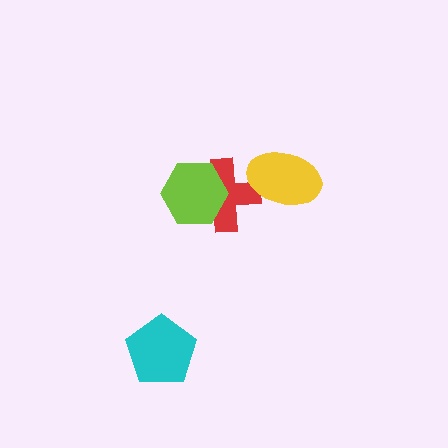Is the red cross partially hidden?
Yes, it is partially covered by another shape.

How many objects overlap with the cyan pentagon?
0 objects overlap with the cyan pentagon.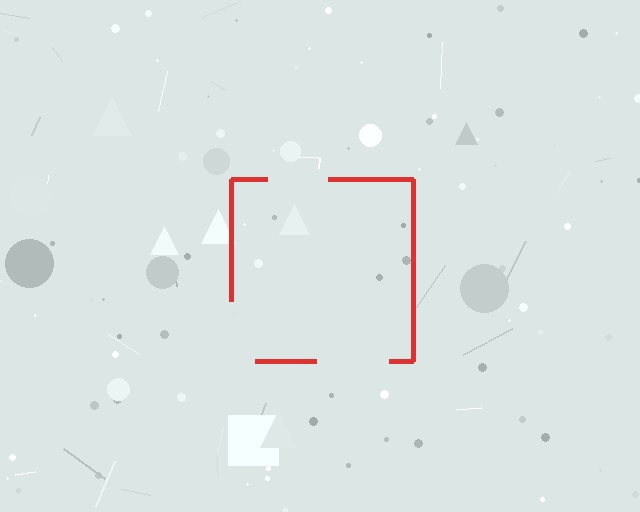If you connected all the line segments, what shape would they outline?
They would outline a square.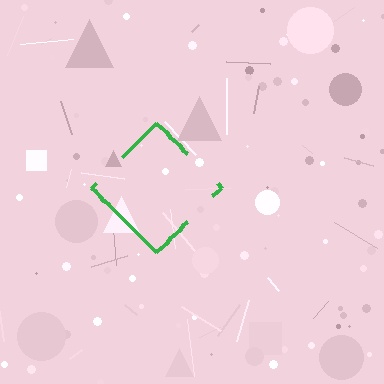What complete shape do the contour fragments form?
The contour fragments form a diamond.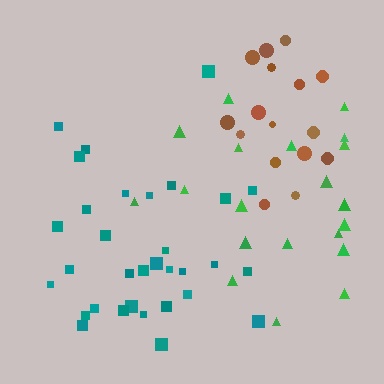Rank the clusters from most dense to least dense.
brown, teal, green.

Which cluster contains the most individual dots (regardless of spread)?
Teal (32).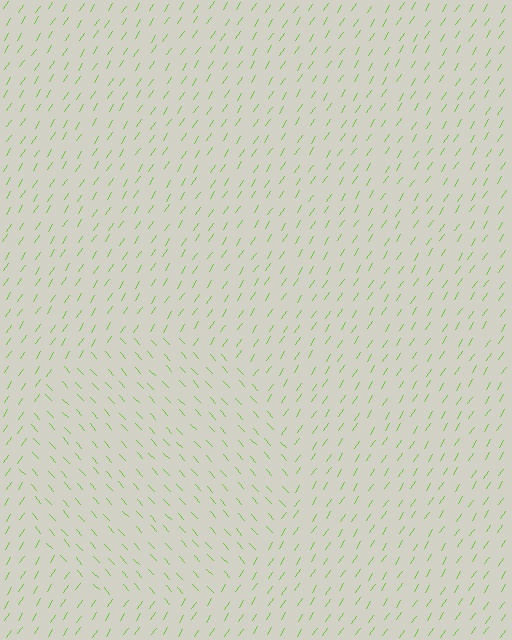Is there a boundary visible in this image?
Yes, there is a texture boundary formed by a change in line orientation.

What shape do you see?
I see a circle.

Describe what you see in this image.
The image is filled with small lime line segments. A circle region in the image has lines oriented differently from the surrounding lines, creating a visible texture boundary.